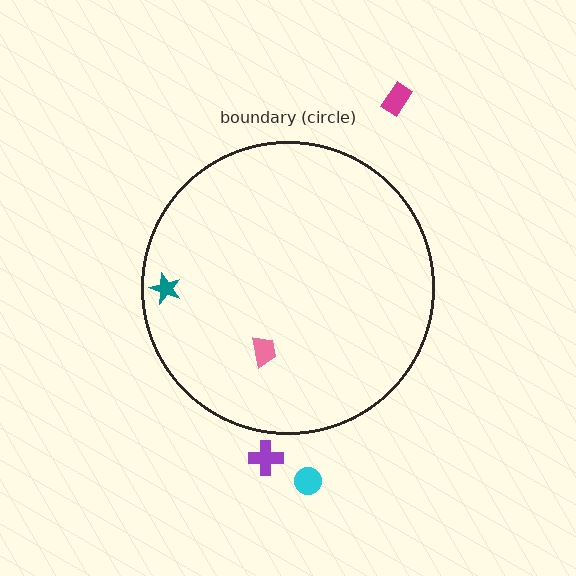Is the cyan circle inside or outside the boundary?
Outside.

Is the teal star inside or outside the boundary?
Inside.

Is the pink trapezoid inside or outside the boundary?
Inside.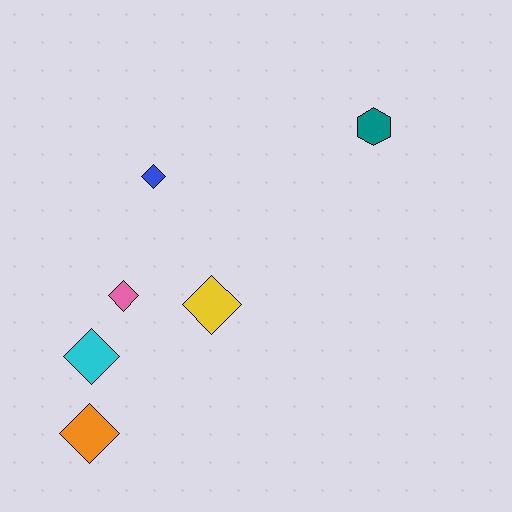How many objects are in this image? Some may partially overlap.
There are 6 objects.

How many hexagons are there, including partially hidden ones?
There is 1 hexagon.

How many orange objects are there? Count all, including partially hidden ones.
There is 1 orange object.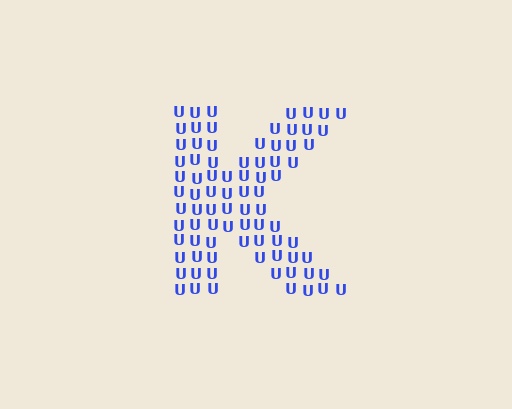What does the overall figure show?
The overall figure shows the letter K.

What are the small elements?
The small elements are letter U's.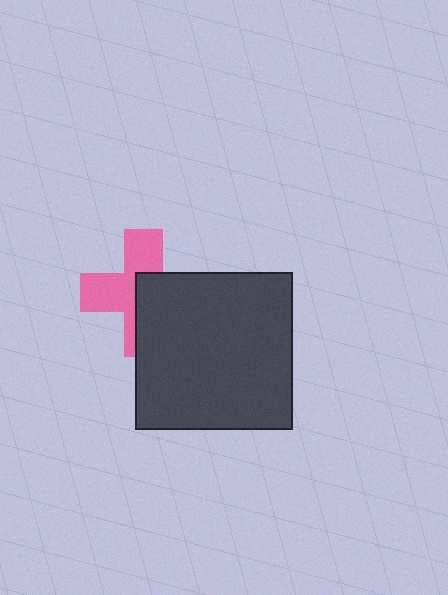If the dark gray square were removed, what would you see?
You would see the complete pink cross.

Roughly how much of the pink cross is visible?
About half of it is visible (roughly 52%).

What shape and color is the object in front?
The object in front is a dark gray square.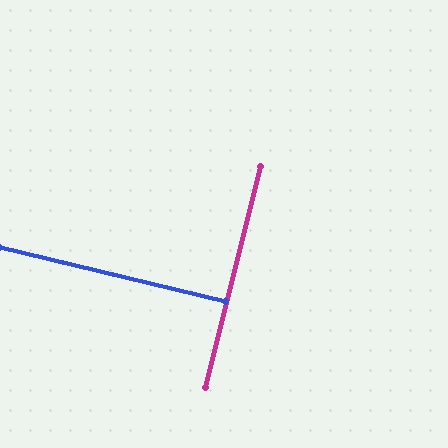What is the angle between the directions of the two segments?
Approximately 90 degrees.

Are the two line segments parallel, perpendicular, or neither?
Perpendicular — they meet at approximately 90°.